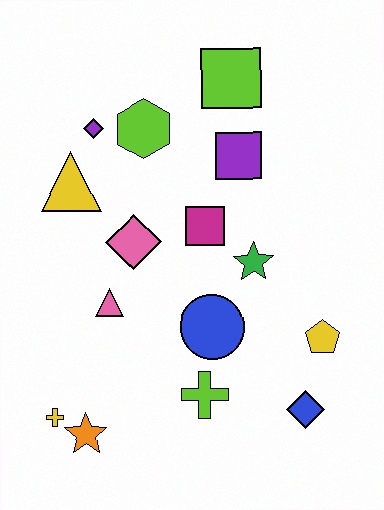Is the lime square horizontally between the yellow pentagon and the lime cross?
Yes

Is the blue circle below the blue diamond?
No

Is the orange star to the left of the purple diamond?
Yes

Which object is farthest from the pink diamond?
The blue diamond is farthest from the pink diamond.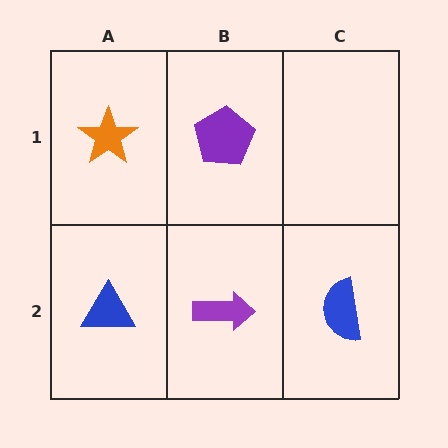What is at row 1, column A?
An orange star.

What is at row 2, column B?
A purple arrow.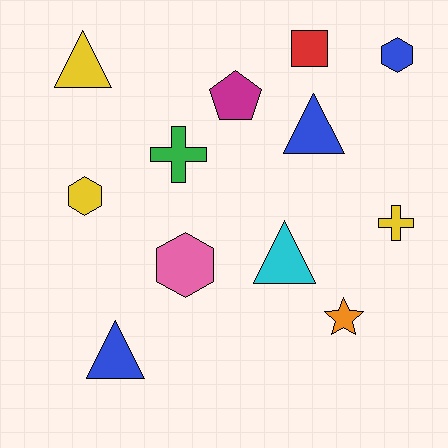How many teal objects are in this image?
There are no teal objects.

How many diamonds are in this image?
There are no diamonds.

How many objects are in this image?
There are 12 objects.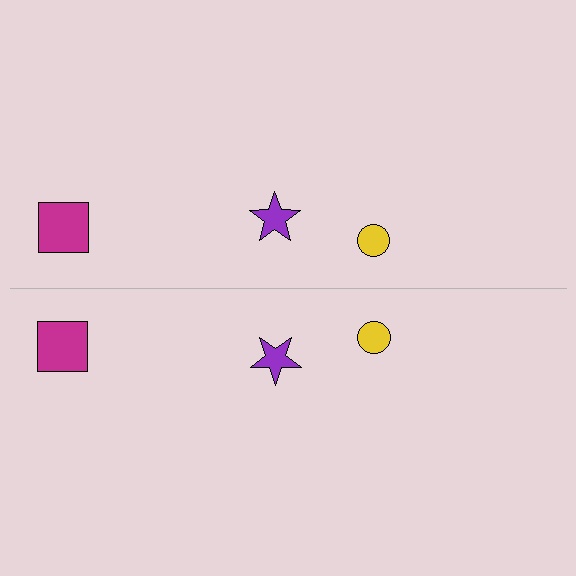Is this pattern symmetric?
Yes, this pattern has bilateral (reflection) symmetry.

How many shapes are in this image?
There are 6 shapes in this image.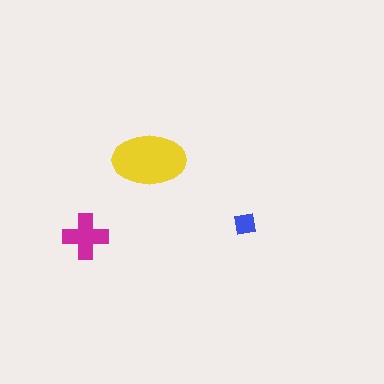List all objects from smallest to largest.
The blue square, the magenta cross, the yellow ellipse.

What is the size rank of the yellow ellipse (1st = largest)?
1st.